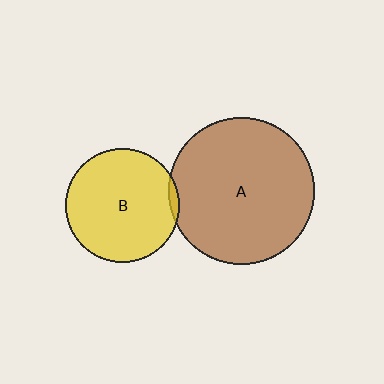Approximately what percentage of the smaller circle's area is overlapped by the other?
Approximately 5%.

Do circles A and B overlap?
Yes.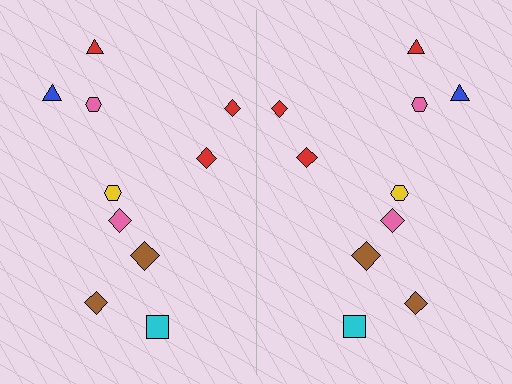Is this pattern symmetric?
Yes, this pattern has bilateral (reflection) symmetry.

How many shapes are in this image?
There are 20 shapes in this image.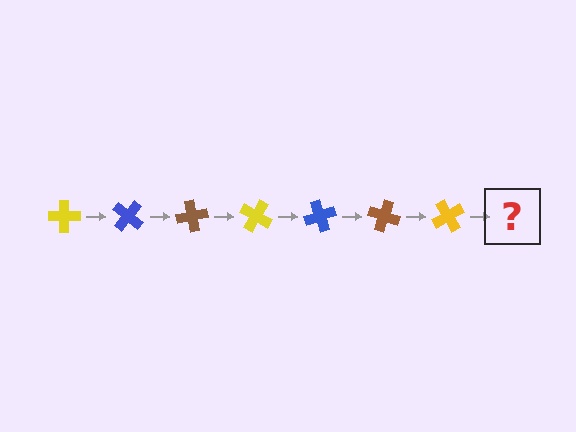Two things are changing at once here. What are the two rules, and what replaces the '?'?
The two rules are that it rotates 40 degrees each step and the color cycles through yellow, blue, and brown. The '?' should be a blue cross, rotated 280 degrees from the start.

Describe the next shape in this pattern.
It should be a blue cross, rotated 280 degrees from the start.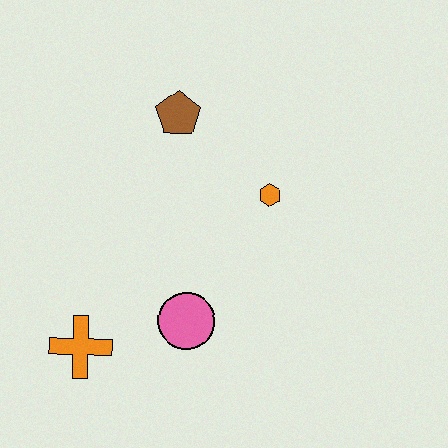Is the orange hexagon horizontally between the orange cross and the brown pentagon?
No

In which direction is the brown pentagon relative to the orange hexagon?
The brown pentagon is to the left of the orange hexagon.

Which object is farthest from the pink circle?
The brown pentagon is farthest from the pink circle.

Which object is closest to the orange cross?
The pink circle is closest to the orange cross.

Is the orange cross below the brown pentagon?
Yes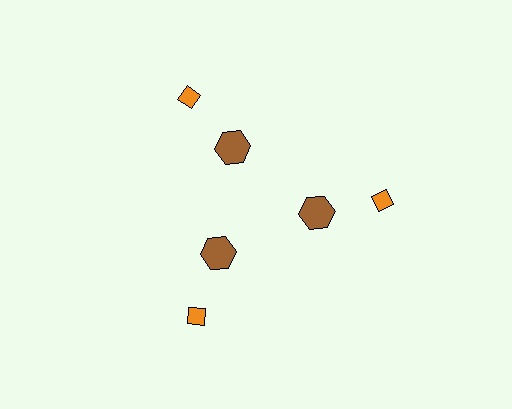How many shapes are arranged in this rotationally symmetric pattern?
There are 6 shapes, arranged in 3 groups of 2.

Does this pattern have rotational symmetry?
Yes, this pattern has 3-fold rotational symmetry. It looks the same after rotating 120 degrees around the center.